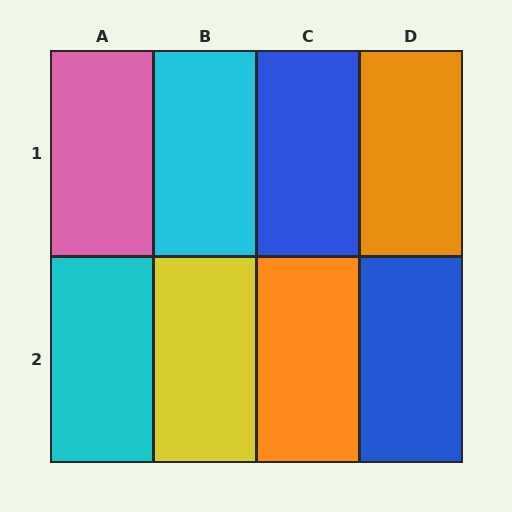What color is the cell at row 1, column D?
Orange.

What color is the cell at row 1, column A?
Pink.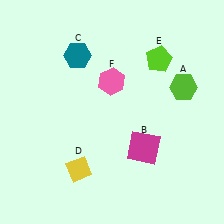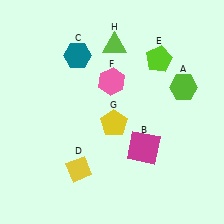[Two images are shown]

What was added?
A yellow pentagon (G), a lime triangle (H) were added in Image 2.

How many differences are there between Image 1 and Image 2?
There are 2 differences between the two images.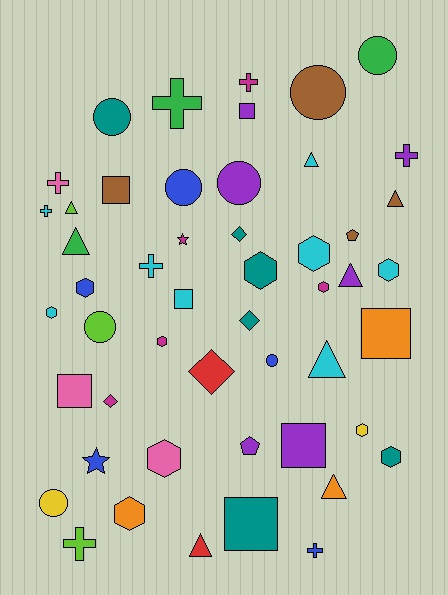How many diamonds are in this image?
There are 4 diamonds.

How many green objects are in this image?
There are 3 green objects.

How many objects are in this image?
There are 50 objects.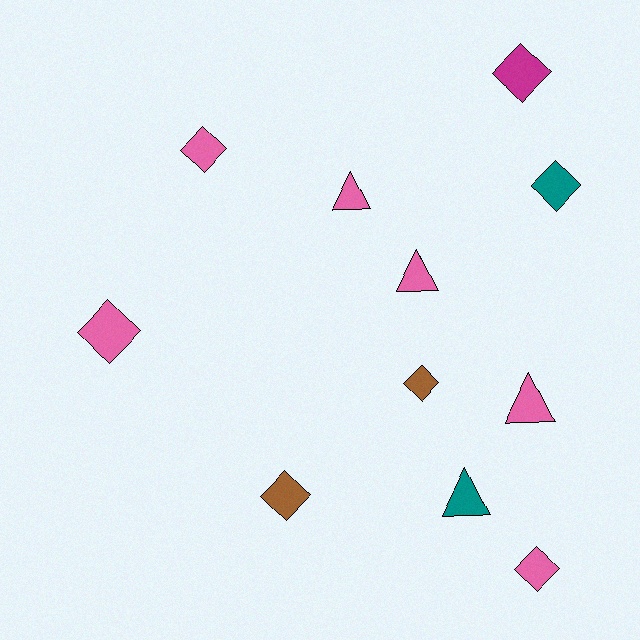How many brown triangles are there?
There are no brown triangles.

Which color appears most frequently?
Pink, with 6 objects.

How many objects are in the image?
There are 11 objects.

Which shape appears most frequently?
Diamond, with 7 objects.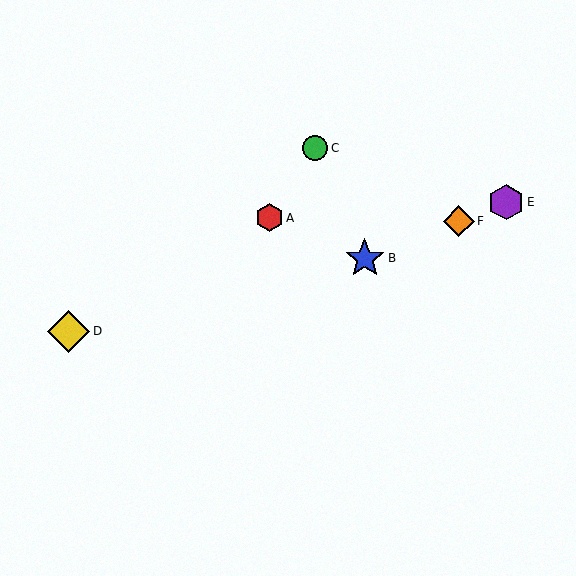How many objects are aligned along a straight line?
3 objects (B, E, F) are aligned along a straight line.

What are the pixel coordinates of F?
Object F is at (459, 221).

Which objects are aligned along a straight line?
Objects B, E, F are aligned along a straight line.